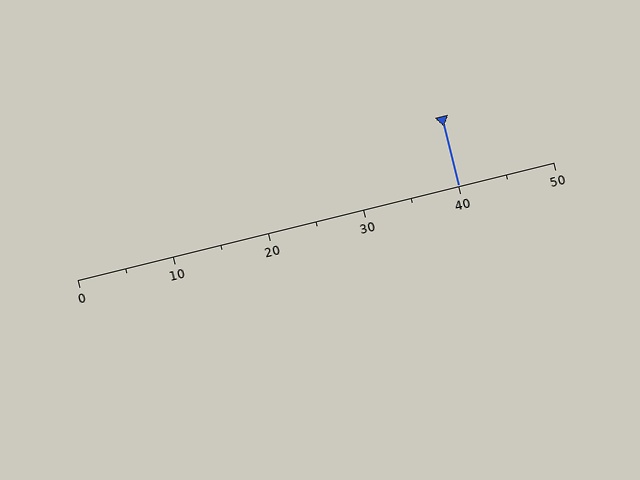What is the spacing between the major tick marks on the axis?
The major ticks are spaced 10 apart.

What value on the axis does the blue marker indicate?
The marker indicates approximately 40.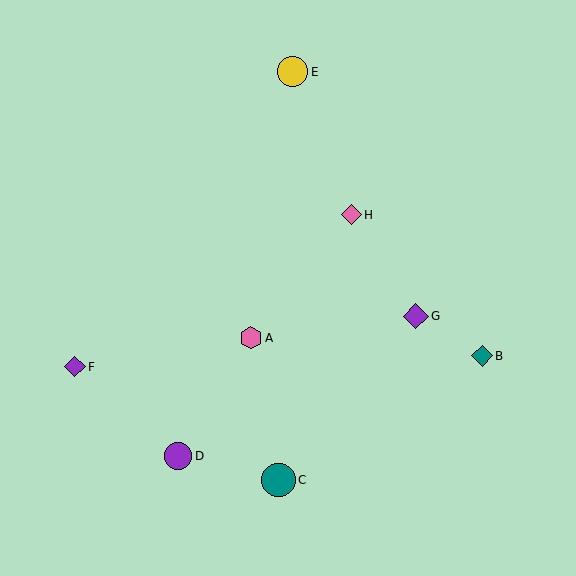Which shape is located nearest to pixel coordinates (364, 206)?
The pink diamond (labeled H) at (351, 215) is nearest to that location.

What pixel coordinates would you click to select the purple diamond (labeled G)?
Click at (416, 316) to select the purple diamond G.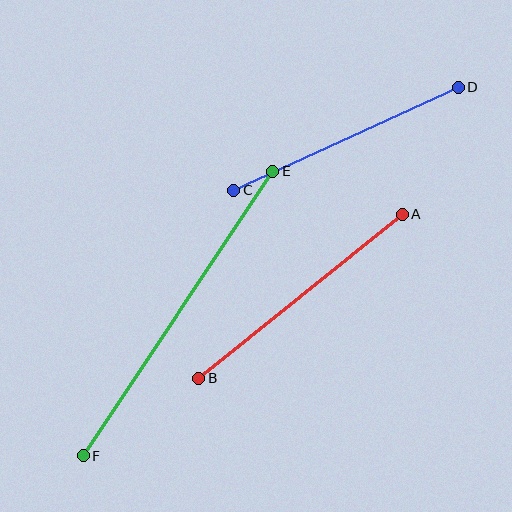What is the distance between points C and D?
The distance is approximately 247 pixels.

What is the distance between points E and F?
The distance is approximately 342 pixels.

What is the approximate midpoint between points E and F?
The midpoint is at approximately (178, 314) pixels.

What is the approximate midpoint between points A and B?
The midpoint is at approximately (301, 296) pixels.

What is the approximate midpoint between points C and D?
The midpoint is at approximately (346, 139) pixels.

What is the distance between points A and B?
The distance is approximately 262 pixels.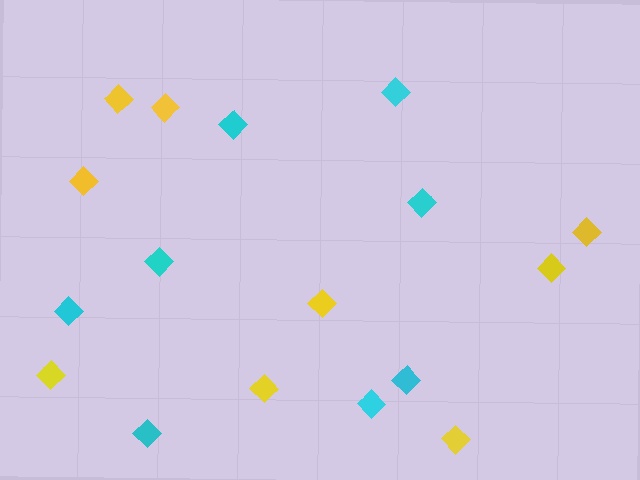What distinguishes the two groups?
There are 2 groups: one group of yellow diamonds (9) and one group of cyan diamonds (8).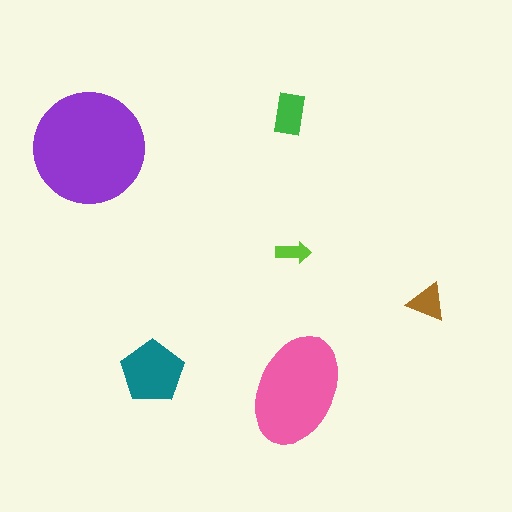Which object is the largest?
The purple circle.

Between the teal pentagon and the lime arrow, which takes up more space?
The teal pentagon.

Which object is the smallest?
The lime arrow.